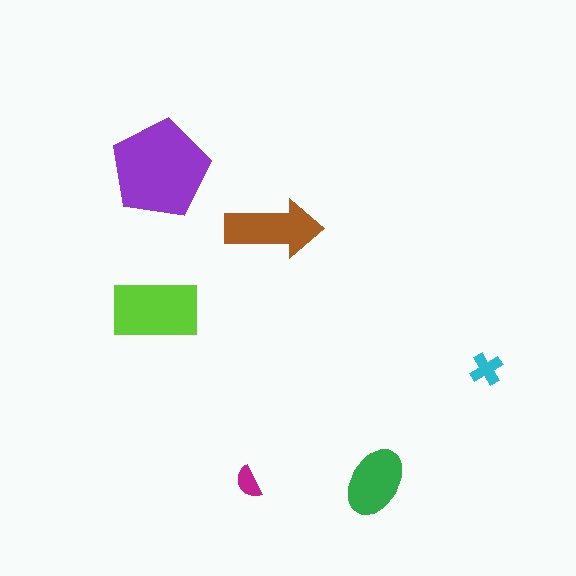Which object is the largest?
The purple pentagon.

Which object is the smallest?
The magenta semicircle.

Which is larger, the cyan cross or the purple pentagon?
The purple pentagon.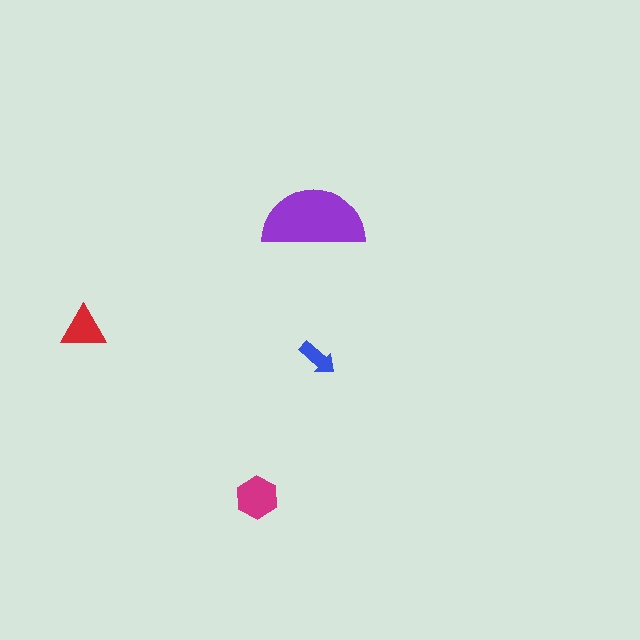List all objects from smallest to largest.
The blue arrow, the red triangle, the magenta hexagon, the purple semicircle.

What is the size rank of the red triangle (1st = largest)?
3rd.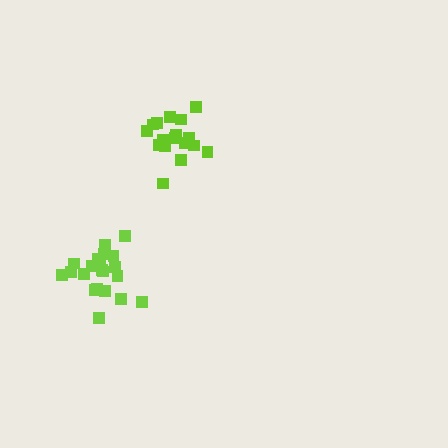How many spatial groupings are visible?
There are 2 spatial groupings.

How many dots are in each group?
Group 1: 21 dots, Group 2: 17 dots (38 total).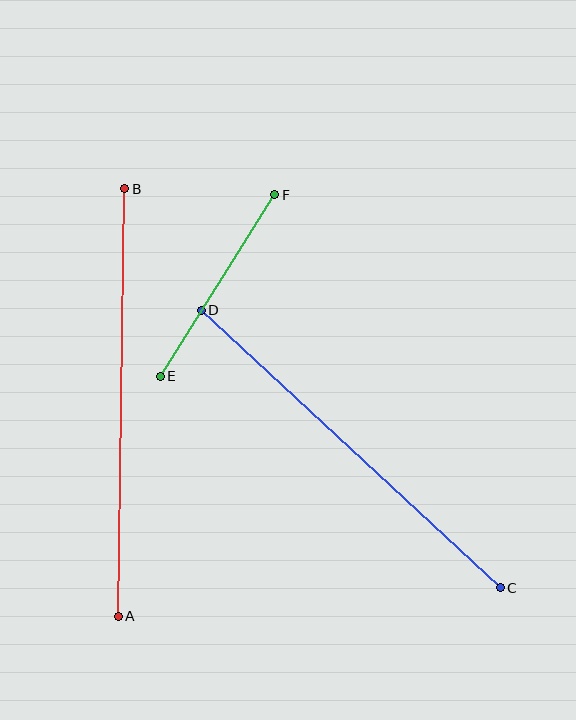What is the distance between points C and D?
The distance is approximately 408 pixels.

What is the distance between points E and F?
The distance is approximately 215 pixels.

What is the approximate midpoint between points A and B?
The midpoint is at approximately (121, 403) pixels.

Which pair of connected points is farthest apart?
Points A and B are farthest apart.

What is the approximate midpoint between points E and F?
The midpoint is at approximately (218, 286) pixels.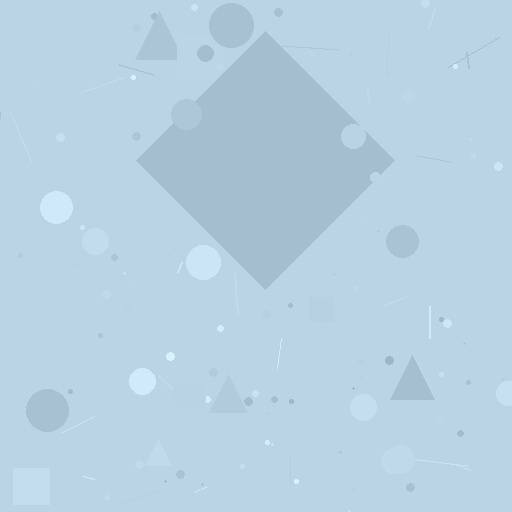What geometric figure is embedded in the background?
A diamond is embedded in the background.